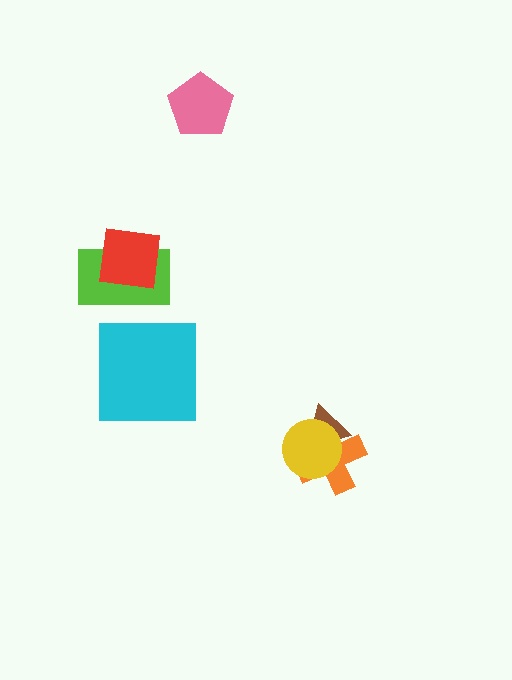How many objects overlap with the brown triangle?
2 objects overlap with the brown triangle.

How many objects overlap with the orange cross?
2 objects overlap with the orange cross.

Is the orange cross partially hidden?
Yes, it is partially covered by another shape.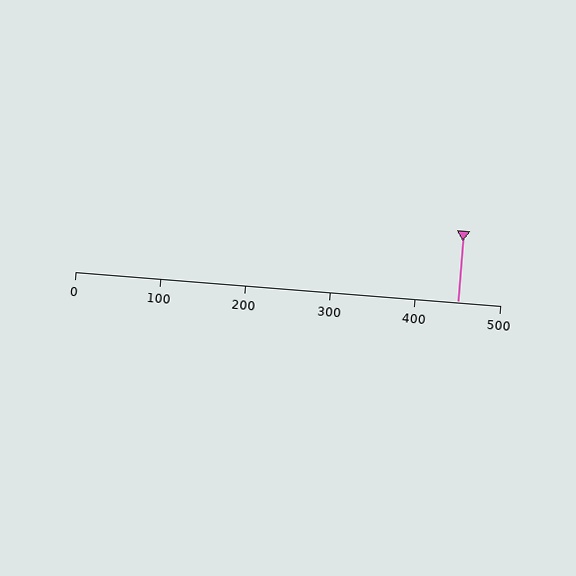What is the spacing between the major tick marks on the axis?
The major ticks are spaced 100 apart.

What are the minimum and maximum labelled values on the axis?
The axis runs from 0 to 500.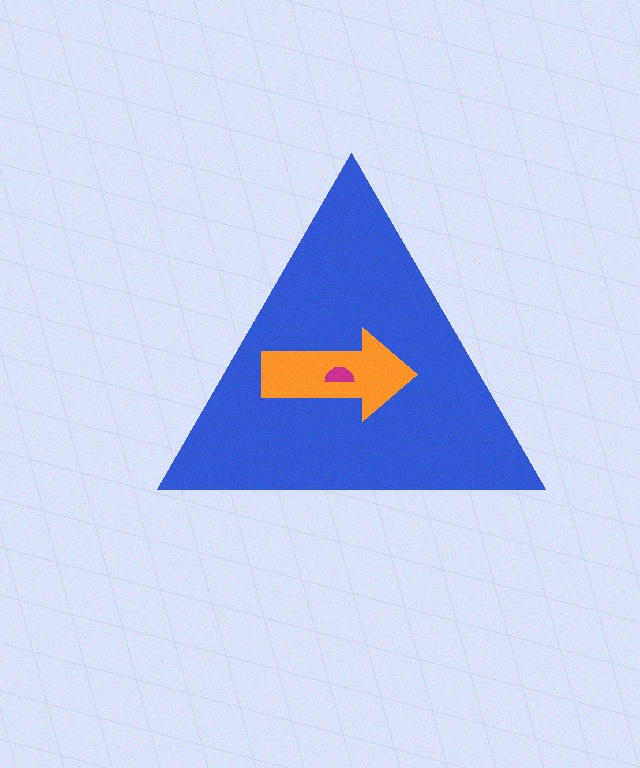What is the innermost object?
The magenta semicircle.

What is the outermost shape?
The blue triangle.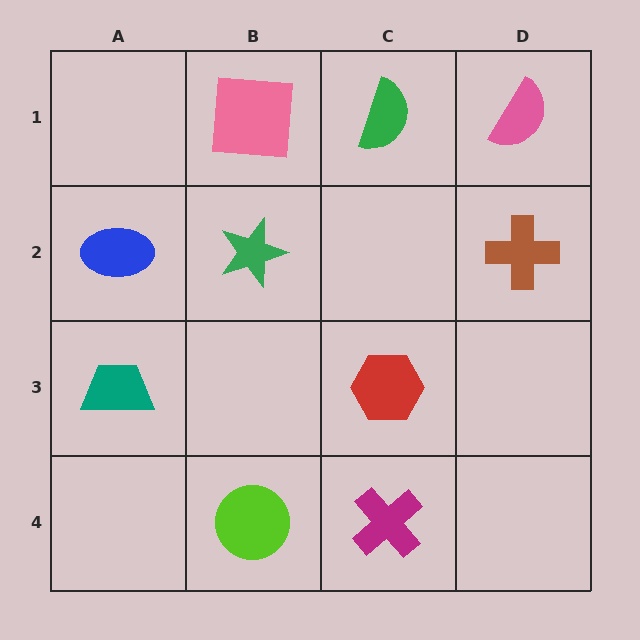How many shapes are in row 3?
2 shapes.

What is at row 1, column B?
A pink square.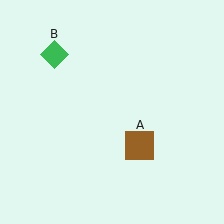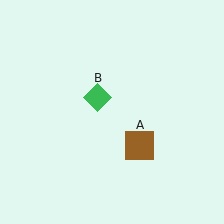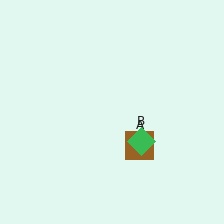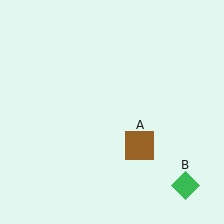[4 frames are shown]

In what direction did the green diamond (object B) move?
The green diamond (object B) moved down and to the right.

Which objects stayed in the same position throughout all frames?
Brown square (object A) remained stationary.